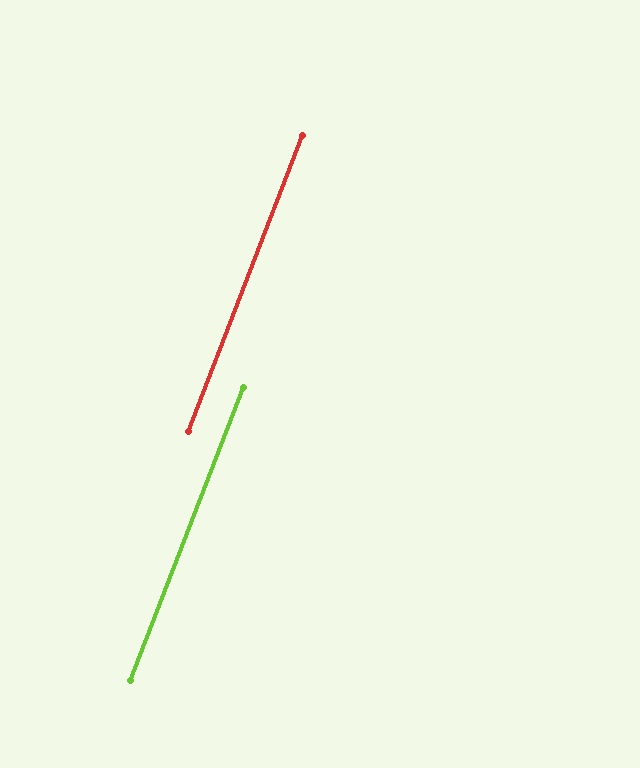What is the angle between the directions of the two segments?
Approximately 0 degrees.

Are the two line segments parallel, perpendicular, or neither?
Parallel — their directions differ by only 0.0°.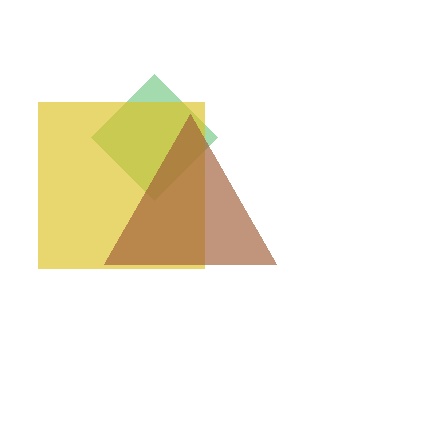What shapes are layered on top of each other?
The layered shapes are: a green diamond, a yellow square, a brown triangle.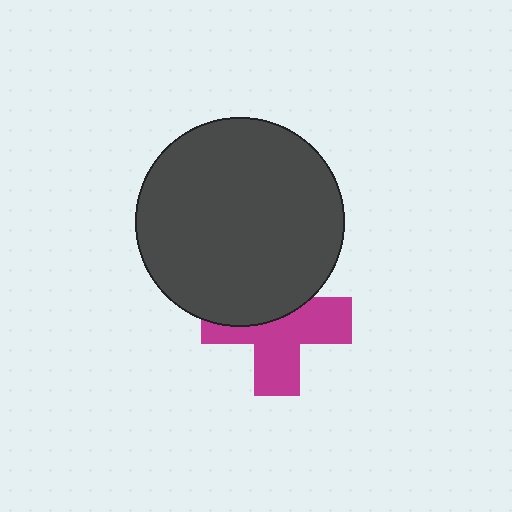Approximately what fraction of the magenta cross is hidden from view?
Roughly 42% of the magenta cross is hidden behind the dark gray circle.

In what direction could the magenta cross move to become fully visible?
The magenta cross could move down. That would shift it out from behind the dark gray circle entirely.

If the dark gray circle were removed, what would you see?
You would see the complete magenta cross.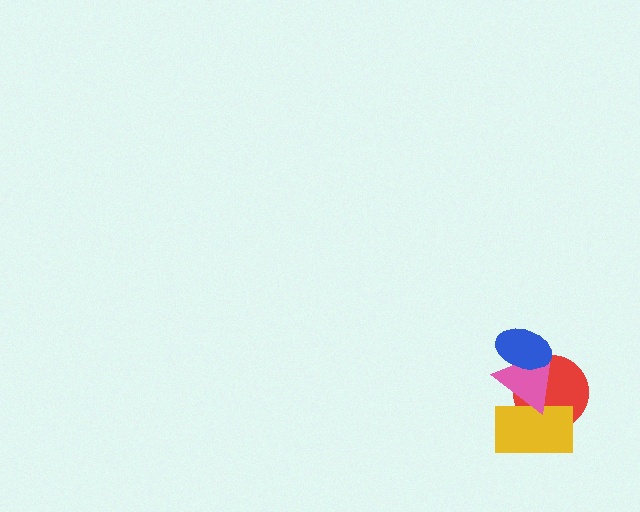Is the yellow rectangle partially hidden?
Yes, it is partially covered by another shape.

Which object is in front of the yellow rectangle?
The pink triangle is in front of the yellow rectangle.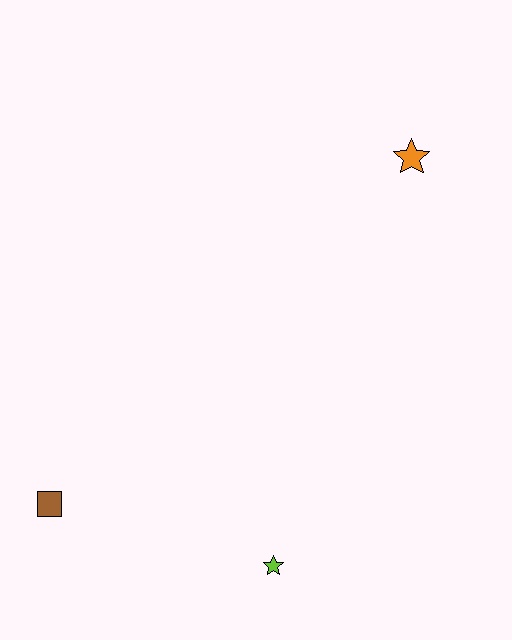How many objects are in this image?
There are 3 objects.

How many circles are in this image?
There are no circles.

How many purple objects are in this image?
There are no purple objects.